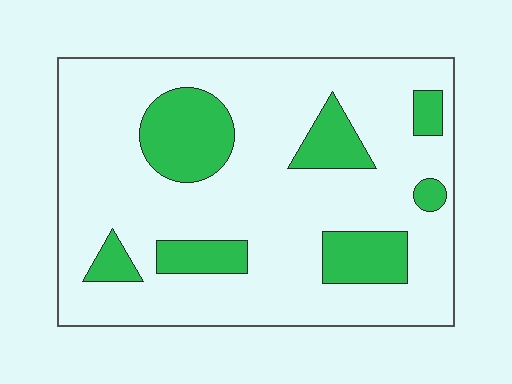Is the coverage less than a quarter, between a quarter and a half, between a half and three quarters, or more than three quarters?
Less than a quarter.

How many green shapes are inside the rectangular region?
7.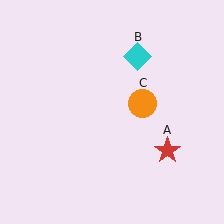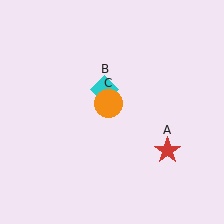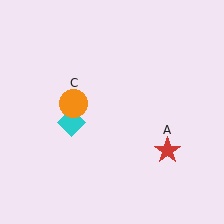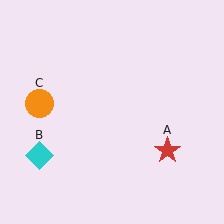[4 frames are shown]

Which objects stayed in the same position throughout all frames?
Red star (object A) remained stationary.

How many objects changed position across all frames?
2 objects changed position: cyan diamond (object B), orange circle (object C).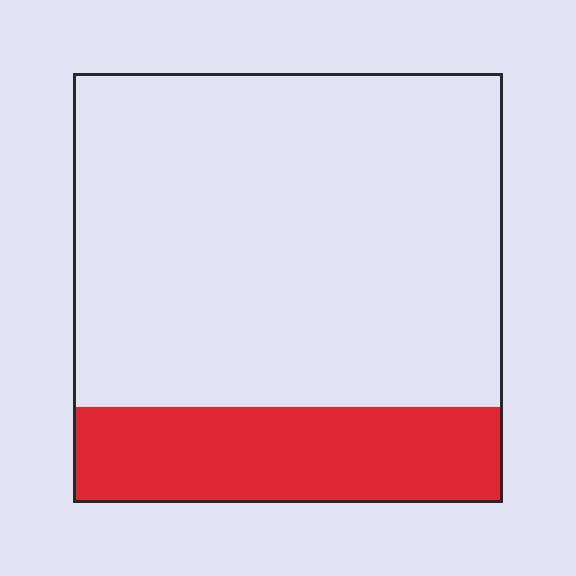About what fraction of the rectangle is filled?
About one fifth (1/5).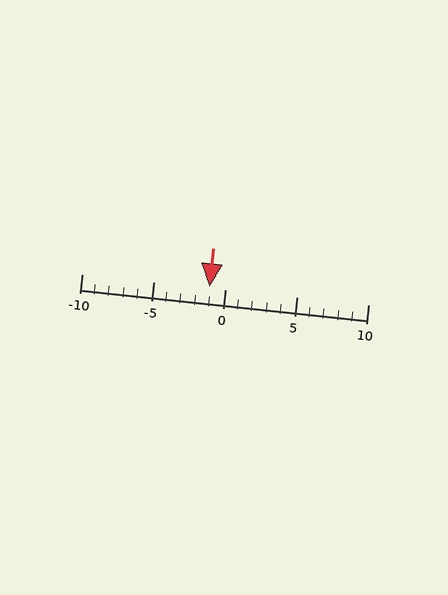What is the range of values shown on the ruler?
The ruler shows values from -10 to 10.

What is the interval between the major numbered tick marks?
The major tick marks are spaced 5 units apart.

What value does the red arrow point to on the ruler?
The red arrow points to approximately -1.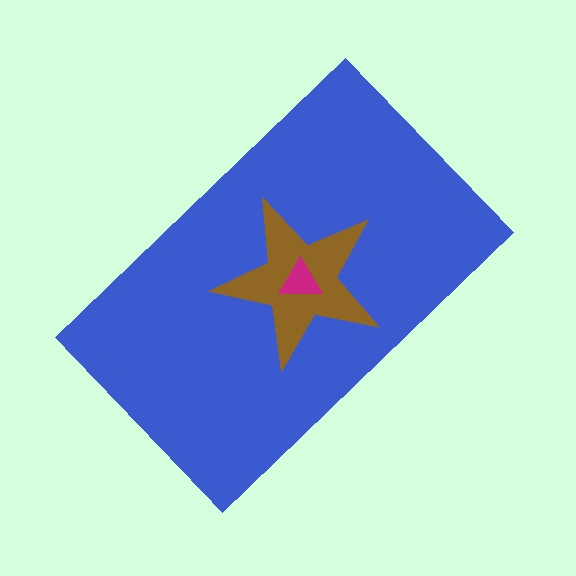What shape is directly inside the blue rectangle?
The brown star.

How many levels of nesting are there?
3.